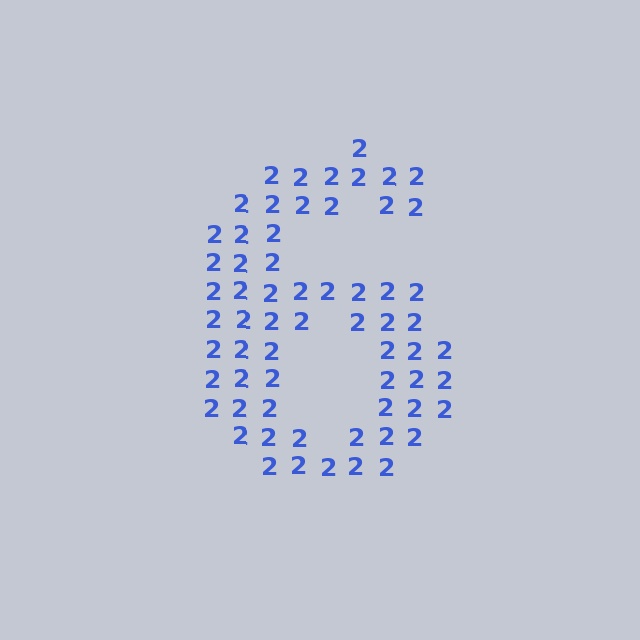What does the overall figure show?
The overall figure shows the digit 6.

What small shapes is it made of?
It is made of small digit 2's.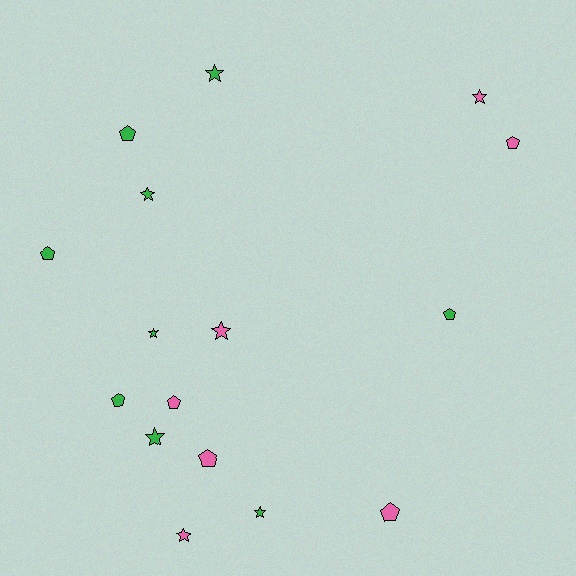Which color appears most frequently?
Green, with 9 objects.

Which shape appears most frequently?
Star, with 8 objects.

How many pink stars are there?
There are 3 pink stars.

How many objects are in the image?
There are 16 objects.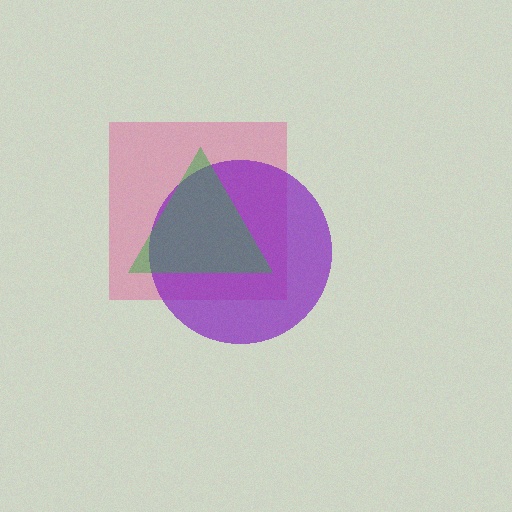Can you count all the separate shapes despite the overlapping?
Yes, there are 3 separate shapes.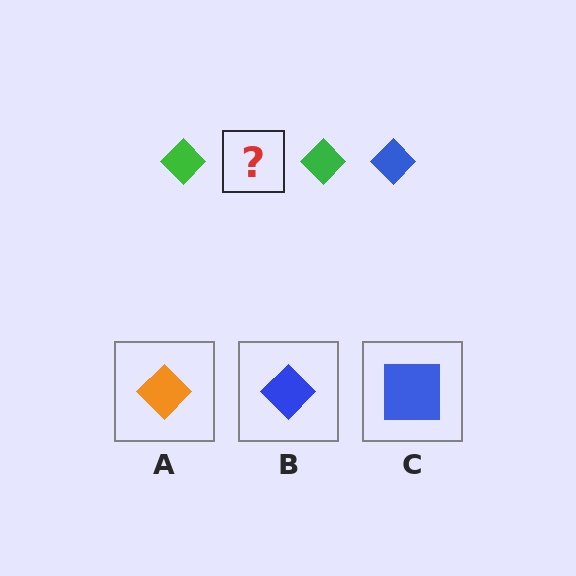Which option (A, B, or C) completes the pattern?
B.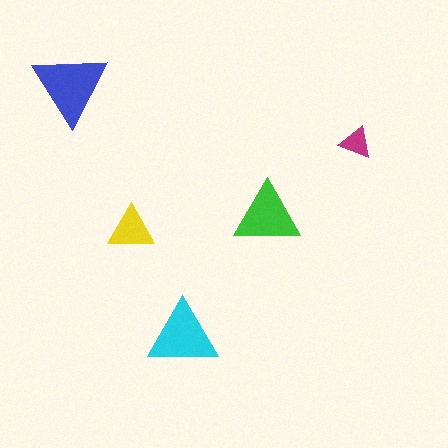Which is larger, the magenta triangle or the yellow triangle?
The yellow one.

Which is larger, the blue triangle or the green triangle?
The blue one.